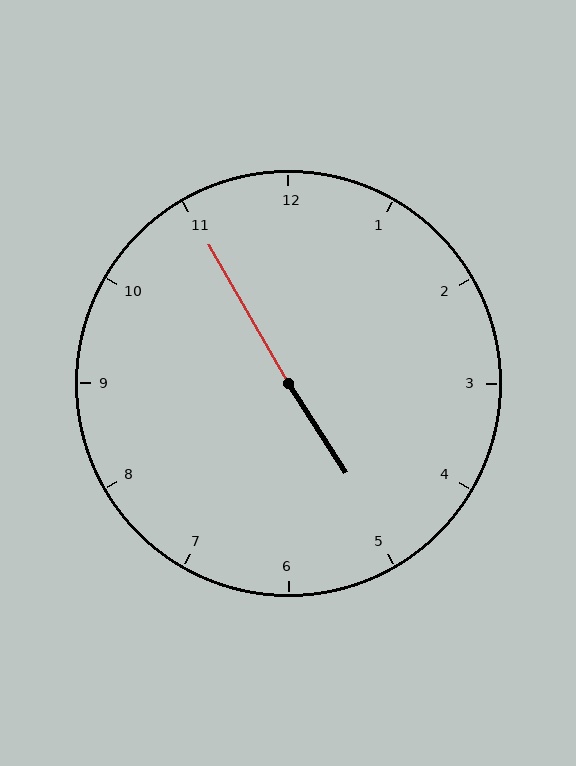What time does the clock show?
4:55.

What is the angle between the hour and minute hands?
Approximately 178 degrees.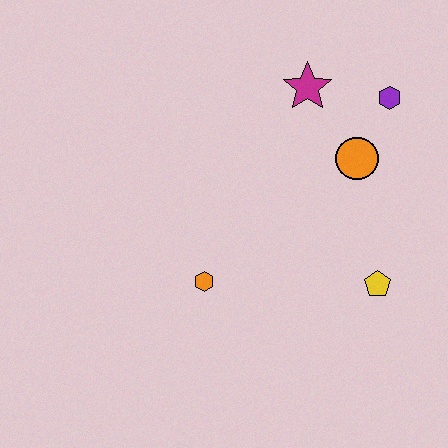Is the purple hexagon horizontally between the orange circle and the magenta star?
No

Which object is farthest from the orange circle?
The orange hexagon is farthest from the orange circle.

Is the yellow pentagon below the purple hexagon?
Yes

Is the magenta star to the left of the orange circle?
Yes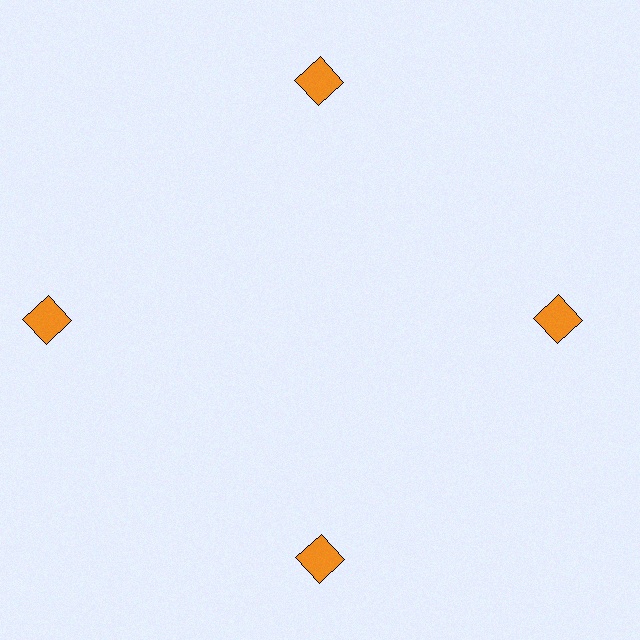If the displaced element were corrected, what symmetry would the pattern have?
It would have 4-fold rotational symmetry — the pattern would map onto itself every 90 degrees.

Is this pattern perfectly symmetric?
No. The 4 orange squares are arranged in a ring, but one element near the 9 o'clock position is pushed outward from the center, breaking the 4-fold rotational symmetry.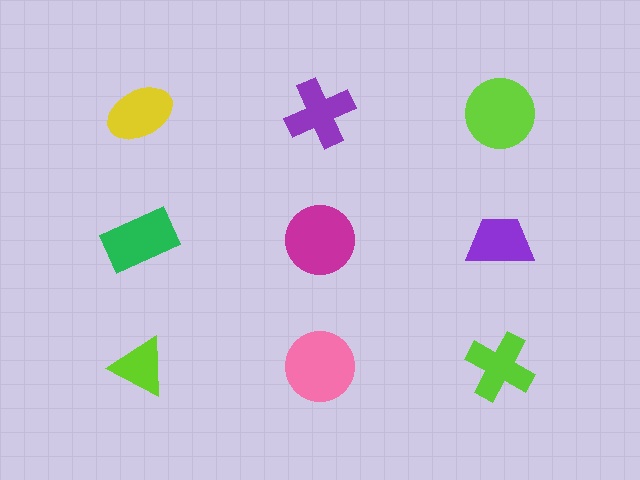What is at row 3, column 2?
A pink circle.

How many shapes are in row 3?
3 shapes.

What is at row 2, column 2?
A magenta circle.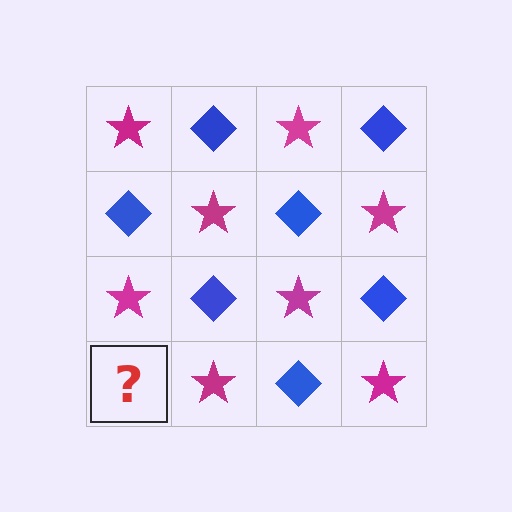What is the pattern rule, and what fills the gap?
The rule is that it alternates magenta star and blue diamond in a checkerboard pattern. The gap should be filled with a blue diamond.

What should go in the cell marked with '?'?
The missing cell should contain a blue diamond.